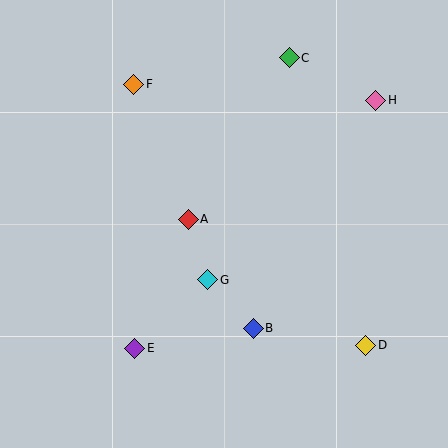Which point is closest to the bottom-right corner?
Point D is closest to the bottom-right corner.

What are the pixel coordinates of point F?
Point F is at (134, 84).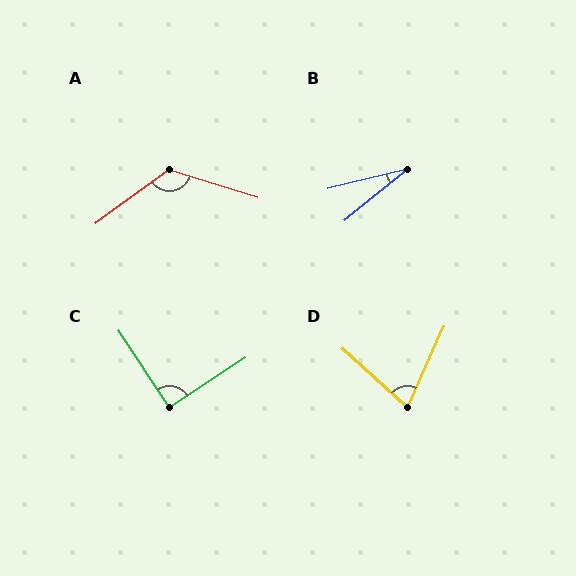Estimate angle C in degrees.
Approximately 90 degrees.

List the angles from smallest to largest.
B (25°), D (72°), C (90°), A (127°).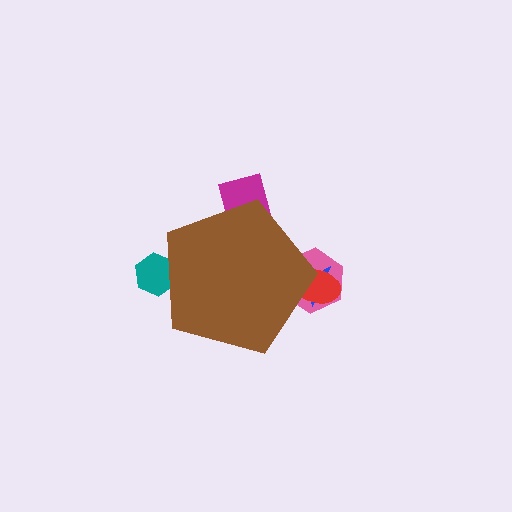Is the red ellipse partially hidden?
Yes, the red ellipse is partially hidden behind the brown pentagon.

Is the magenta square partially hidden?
Yes, the magenta square is partially hidden behind the brown pentagon.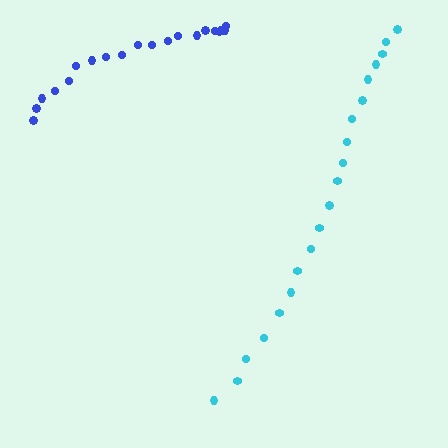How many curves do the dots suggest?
There are 2 distinct paths.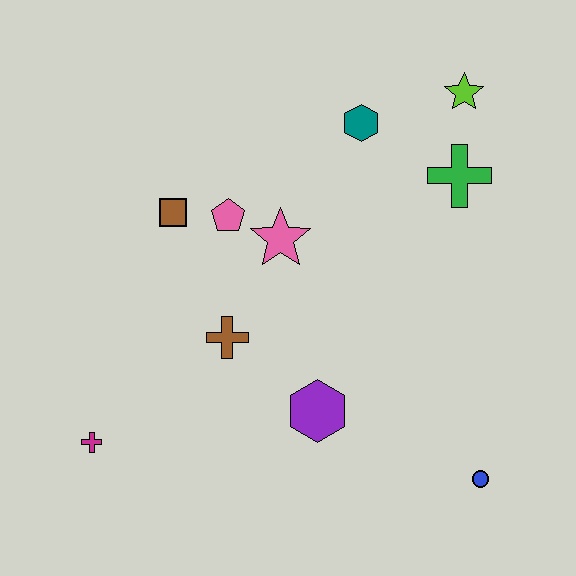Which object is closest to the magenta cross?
The brown cross is closest to the magenta cross.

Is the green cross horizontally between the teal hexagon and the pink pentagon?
No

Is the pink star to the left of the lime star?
Yes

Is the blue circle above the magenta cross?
No